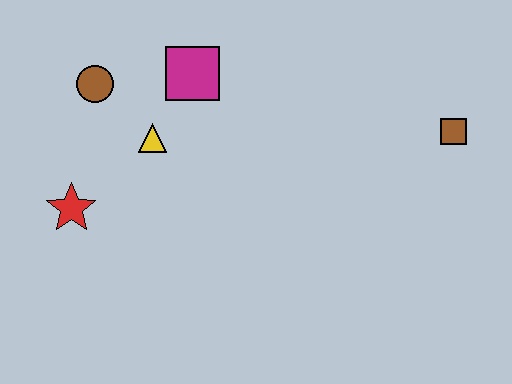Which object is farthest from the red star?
The brown square is farthest from the red star.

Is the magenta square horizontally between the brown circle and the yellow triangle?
No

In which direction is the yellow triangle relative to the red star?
The yellow triangle is to the right of the red star.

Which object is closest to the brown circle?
The yellow triangle is closest to the brown circle.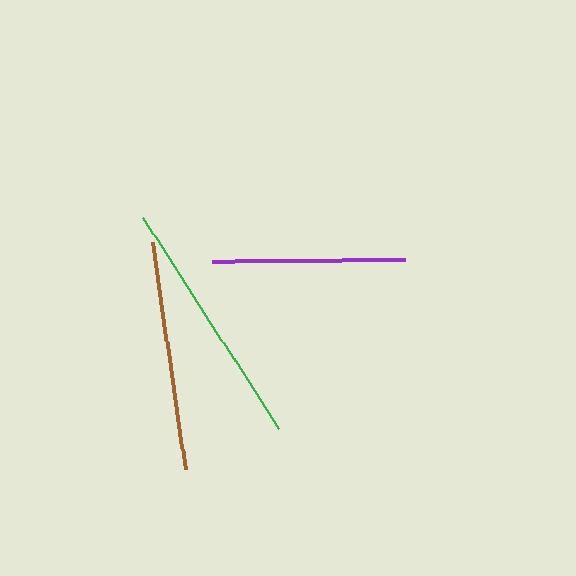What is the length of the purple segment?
The purple segment is approximately 193 pixels long.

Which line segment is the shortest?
The purple line is the shortest at approximately 193 pixels.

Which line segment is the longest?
The green line is the longest at approximately 250 pixels.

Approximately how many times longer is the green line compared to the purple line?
The green line is approximately 1.3 times the length of the purple line.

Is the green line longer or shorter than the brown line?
The green line is longer than the brown line.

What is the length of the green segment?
The green segment is approximately 250 pixels long.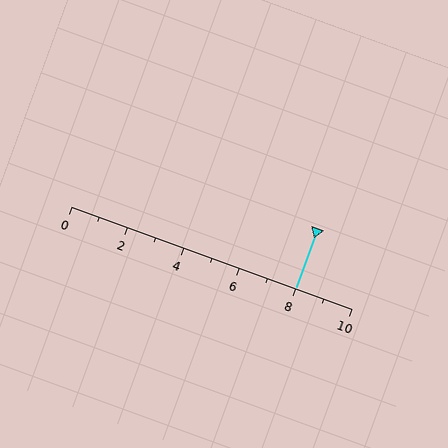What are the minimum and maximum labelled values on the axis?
The axis runs from 0 to 10.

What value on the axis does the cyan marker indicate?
The marker indicates approximately 8.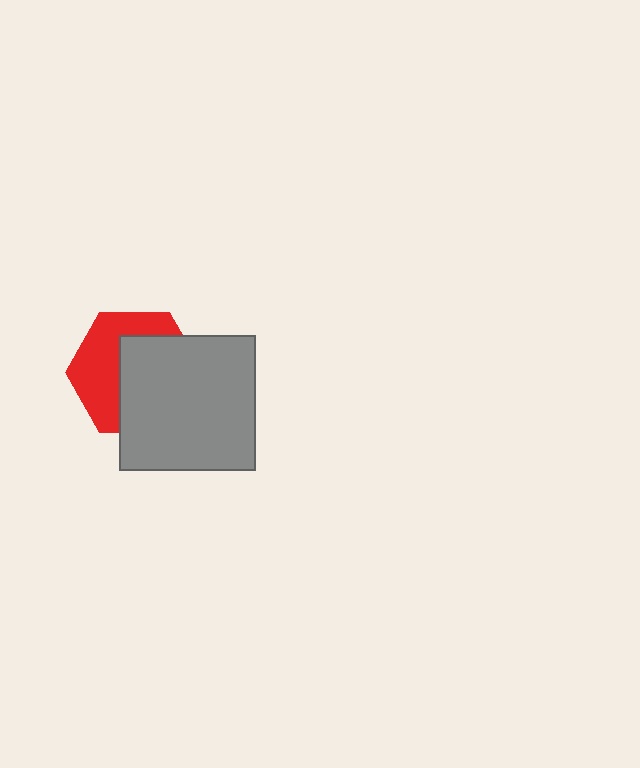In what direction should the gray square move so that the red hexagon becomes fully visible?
The gray square should move toward the lower-right. That is the shortest direction to clear the overlap and leave the red hexagon fully visible.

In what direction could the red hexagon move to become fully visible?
The red hexagon could move toward the upper-left. That would shift it out from behind the gray square entirely.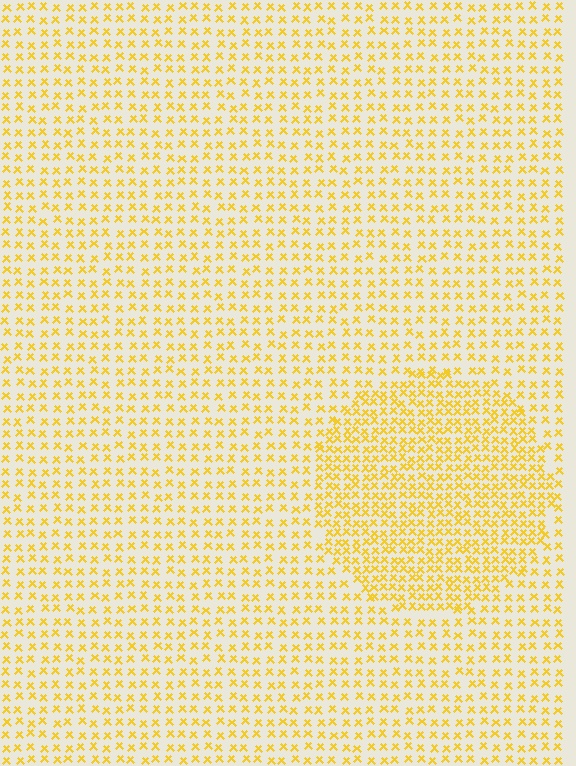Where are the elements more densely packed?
The elements are more densely packed inside the circle boundary.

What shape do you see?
I see a circle.